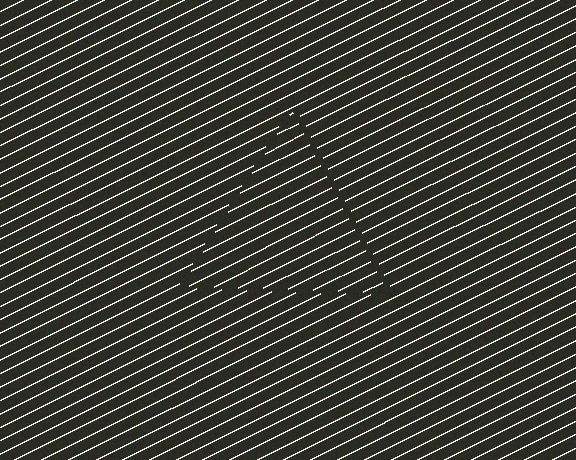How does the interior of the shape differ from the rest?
The interior of the shape contains the same grating, shifted by half a period — the contour is defined by the phase discontinuity where line-ends from the inner and outer gratings abut.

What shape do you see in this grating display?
An illusory triangle. The interior of the shape contains the same grating, shifted by half a period — the contour is defined by the phase discontinuity where line-ends from the inner and outer gratings abut.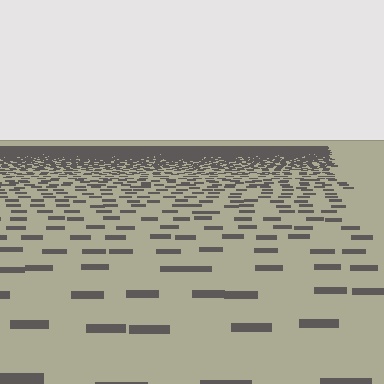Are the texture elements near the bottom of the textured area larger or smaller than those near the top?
Larger. Near the bottom, elements are closer to the viewer and appear at a bigger on-screen size.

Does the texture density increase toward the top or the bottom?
Density increases toward the top.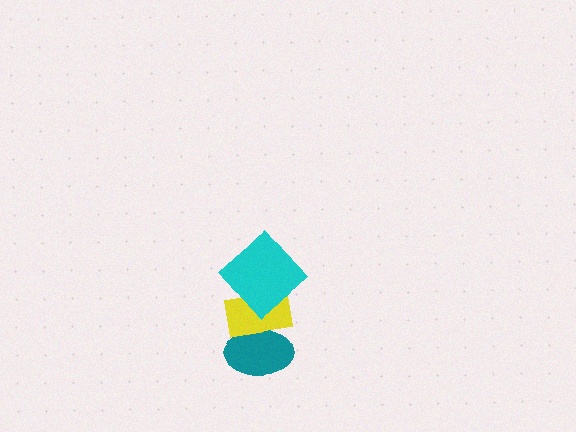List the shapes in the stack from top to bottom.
From top to bottom: the cyan diamond, the yellow rectangle, the teal ellipse.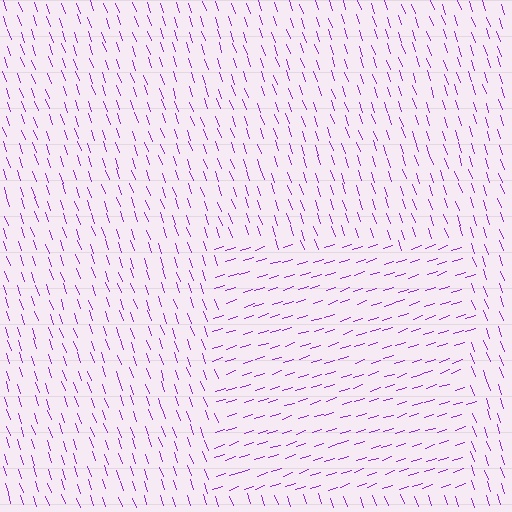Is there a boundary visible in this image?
Yes, there is a texture boundary formed by a change in line orientation.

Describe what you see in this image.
The image is filled with small purple line segments. A rectangle region in the image has lines oriented differently from the surrounding lines, creating a visible texture boundary.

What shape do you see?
I see a rectangle.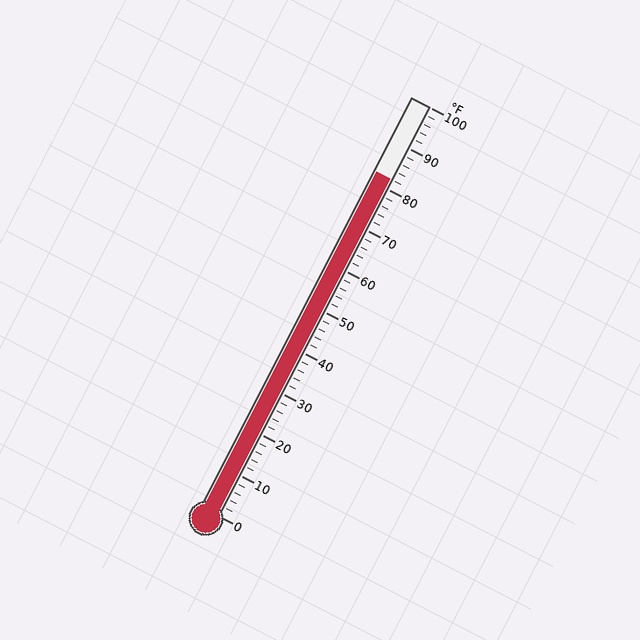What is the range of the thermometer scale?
The thermometer scale ranges from 0°F to 100°F.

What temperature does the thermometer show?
The thermometer shows approximately 82°F.